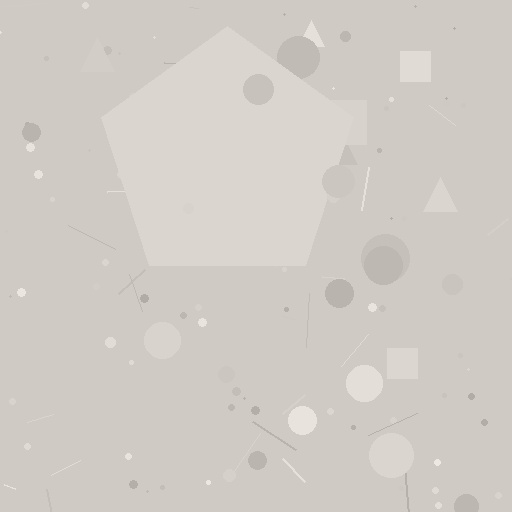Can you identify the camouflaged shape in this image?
The camouflaged shape is a pentagon.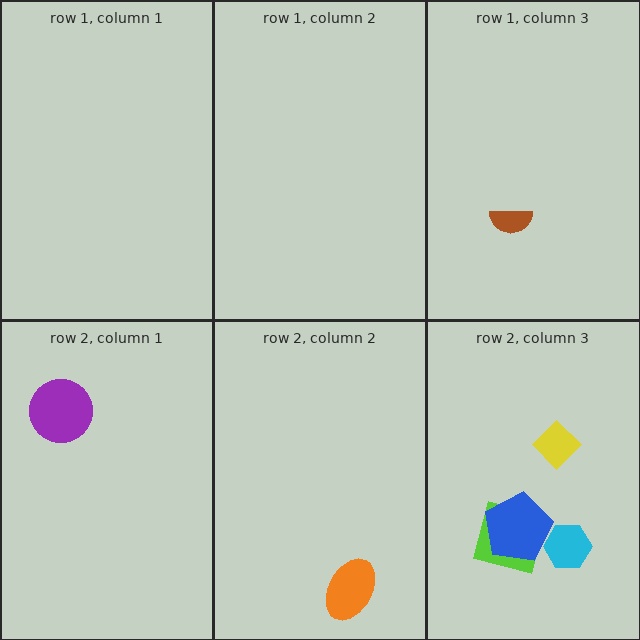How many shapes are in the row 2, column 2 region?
1.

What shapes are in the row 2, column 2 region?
The orange ellipse.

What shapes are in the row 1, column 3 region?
The brown semicircle.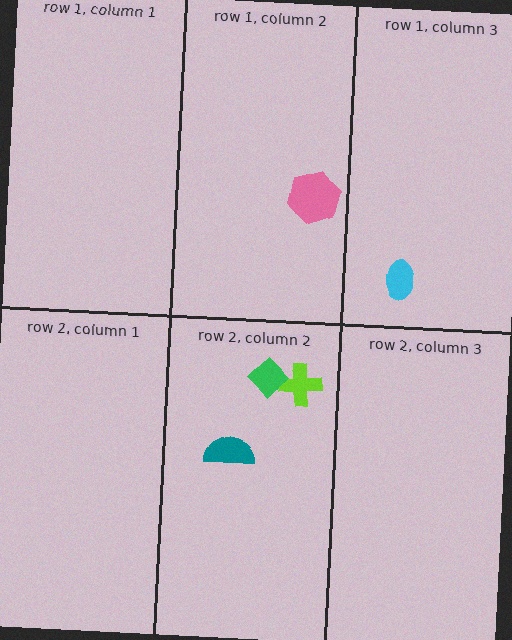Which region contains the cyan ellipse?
The row 1, column 3 region.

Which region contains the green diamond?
The row 2, column 2 region.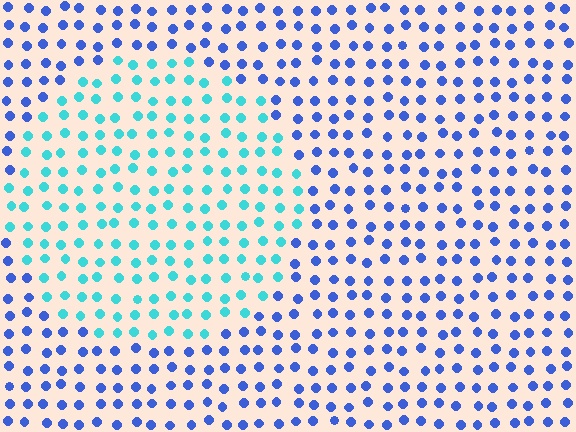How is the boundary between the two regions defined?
The boundary is defined purely by a slight shift in hue (about 46 degrees). Spacing, size, and orientation are identical on both sides.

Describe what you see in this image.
The image is filled with small blue elements in a uniform arrangement. A circle-shaped region is visible where the elements are tinted to a slightly different hue, forming a subtle color boundary.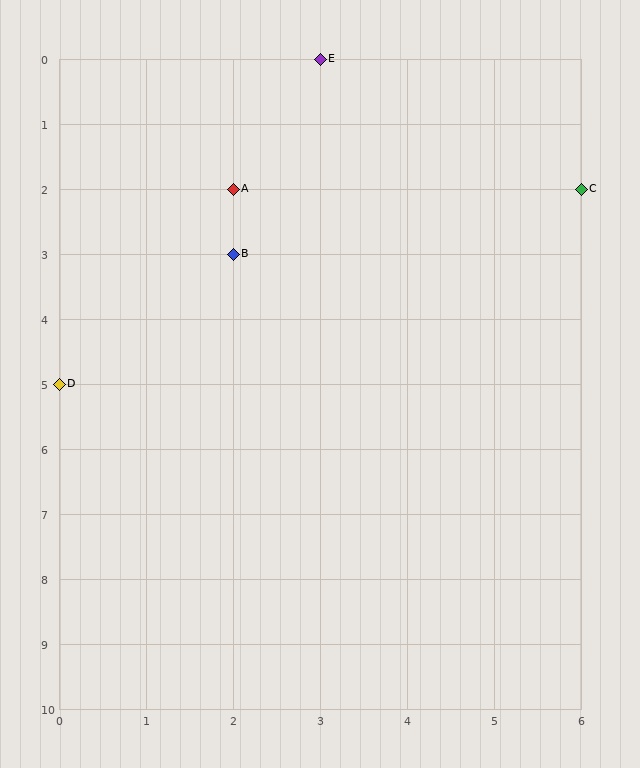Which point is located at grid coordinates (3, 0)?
Point E is at (3, 0).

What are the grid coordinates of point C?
Point C is at grid coordinates (6, 2).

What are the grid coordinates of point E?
Point E is at grid coordinates (3, 0).